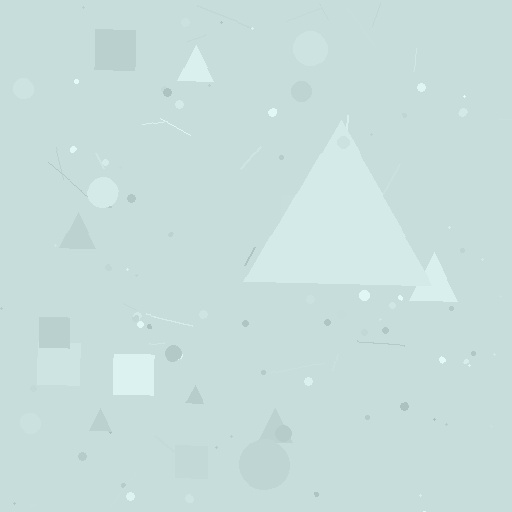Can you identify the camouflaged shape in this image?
The camouflaged shape is a triangle.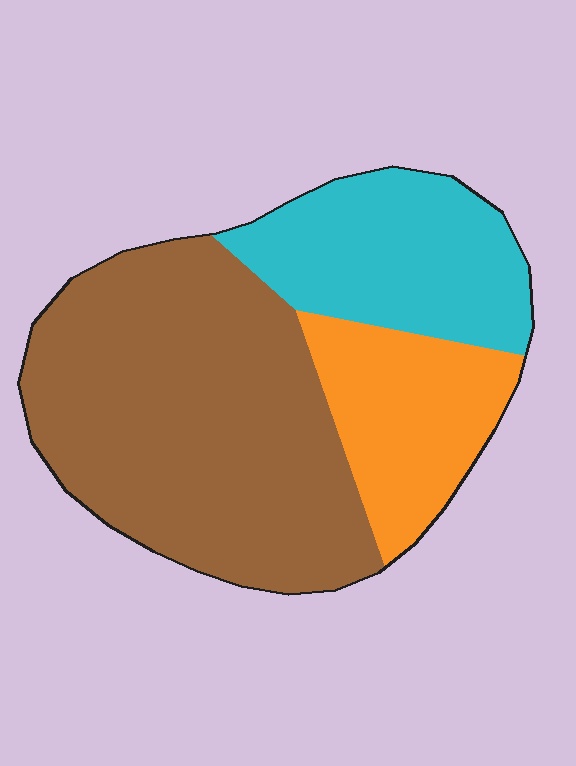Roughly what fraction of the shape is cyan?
Cyan takes up between a sixth and a third of the shape.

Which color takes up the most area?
Brown, at roughly 55%.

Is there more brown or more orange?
Brown.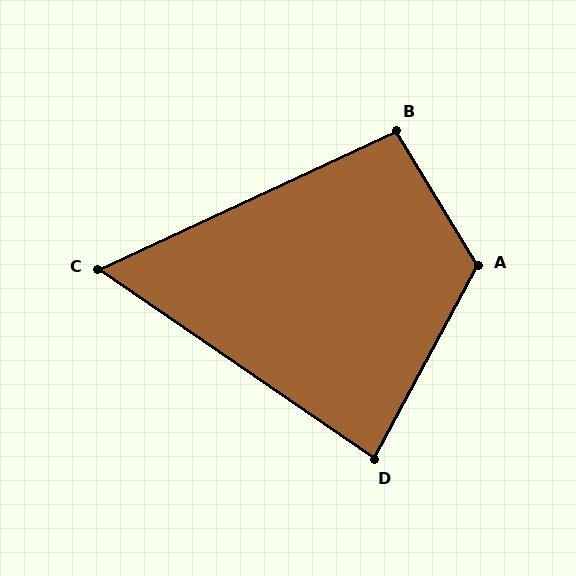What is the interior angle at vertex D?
Approximately 84 degrees (acute).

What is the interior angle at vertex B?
Approximately 96 degrees (obtuse).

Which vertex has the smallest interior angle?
C, at approximately 59 degrees.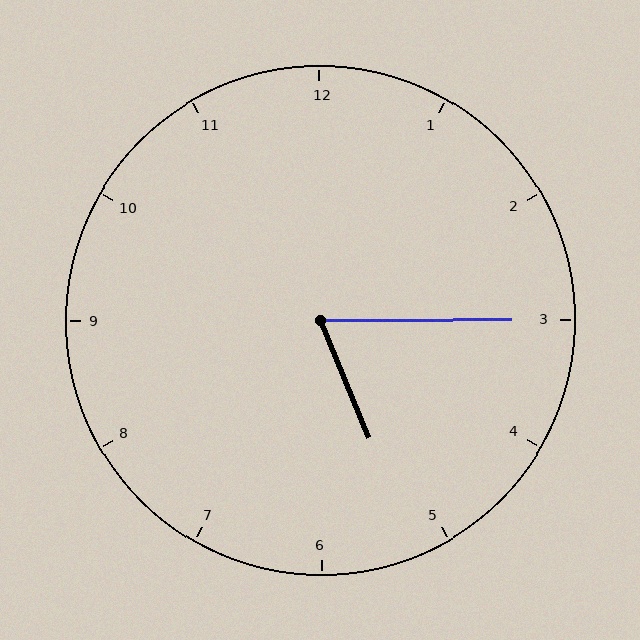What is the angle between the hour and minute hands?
Approximately 68 degrees.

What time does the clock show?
5:15.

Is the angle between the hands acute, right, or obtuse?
It is acute.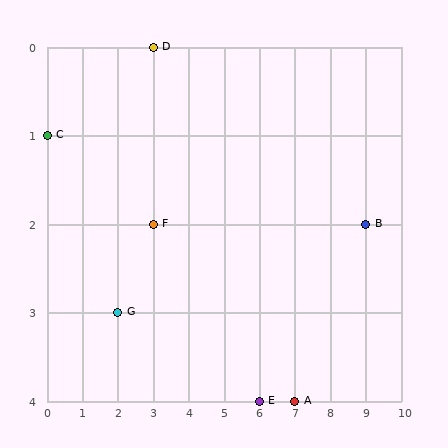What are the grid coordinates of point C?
Point C is at grid coordinates (0, 1).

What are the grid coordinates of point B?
Point B is at grid coordinates (9, 2).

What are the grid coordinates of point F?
Point F is at grid coordinates (3, 2).